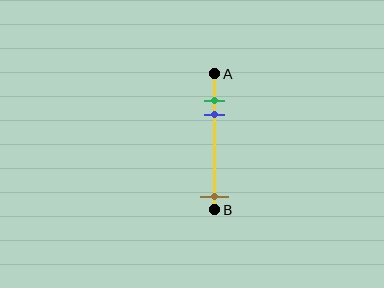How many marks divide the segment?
There are 3 marks dividing the segment.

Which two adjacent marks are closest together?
The green and blue marks are the closest adjacent pair.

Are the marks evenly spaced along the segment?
No, the marks are not evenly spaced.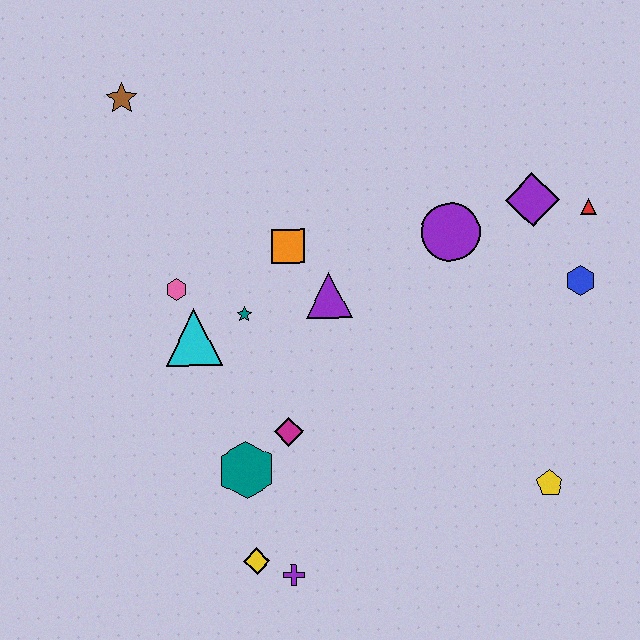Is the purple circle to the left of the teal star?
No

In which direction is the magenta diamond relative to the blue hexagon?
The magenta diamond is to the left of the blue hexagon.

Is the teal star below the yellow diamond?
No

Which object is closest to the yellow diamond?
The purple cross is closest to the yellow diamond.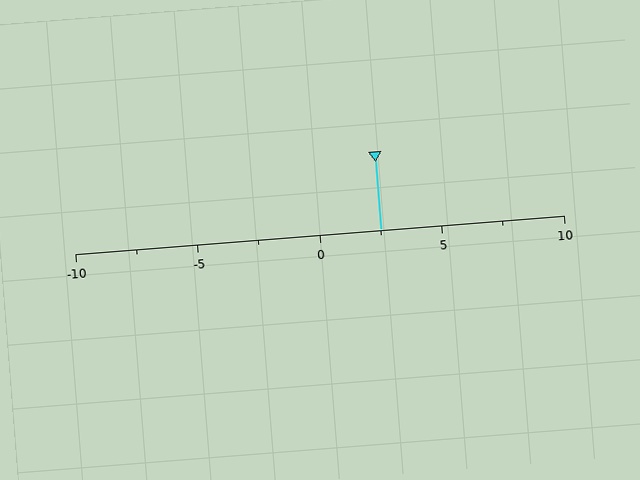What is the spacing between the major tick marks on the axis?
The major ticks are spaced 5 apart.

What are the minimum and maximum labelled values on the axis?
The axis runs from -10 to 10.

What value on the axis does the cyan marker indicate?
The marker indicates approximately 2.5.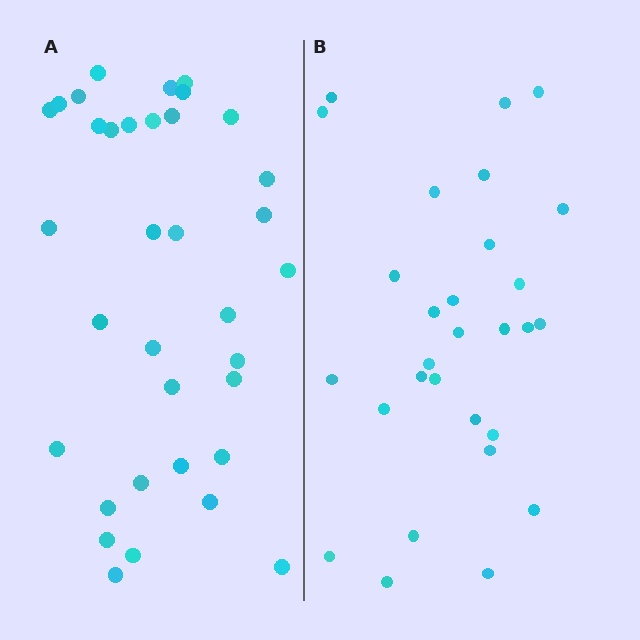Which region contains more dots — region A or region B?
Region A (the left region) has more dots.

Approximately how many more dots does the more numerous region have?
Region A has about 6 more dots than region B.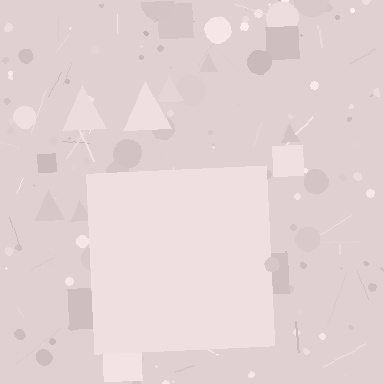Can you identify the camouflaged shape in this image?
The camouflaged shape is a square.